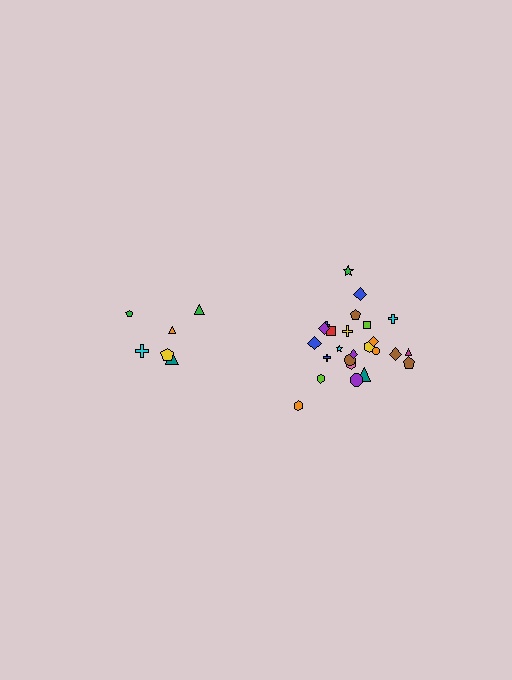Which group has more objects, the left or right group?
The right group.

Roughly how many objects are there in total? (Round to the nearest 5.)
Roughly 30 objects in total.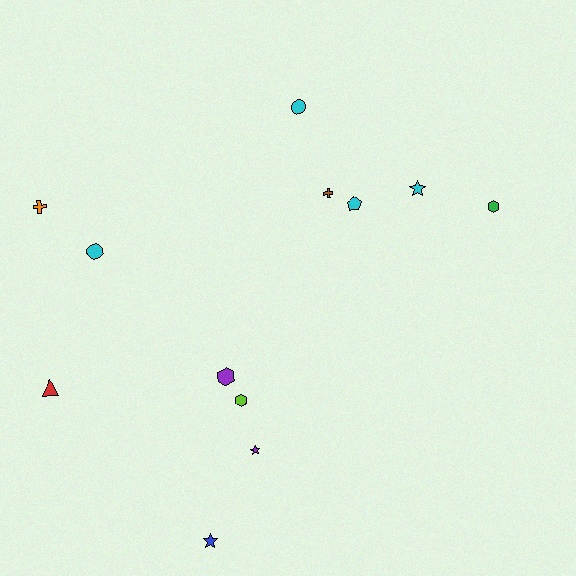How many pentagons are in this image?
There is 1 pentagon.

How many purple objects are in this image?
There are 2 purple objects.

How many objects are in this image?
There are 12 objects.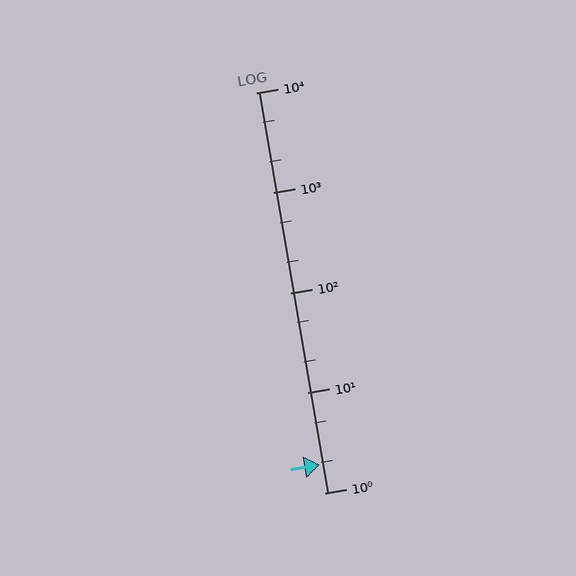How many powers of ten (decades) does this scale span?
The scale spans 4 decades, from 1 to 10000.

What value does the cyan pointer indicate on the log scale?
The pointer indicates approximately 1.9.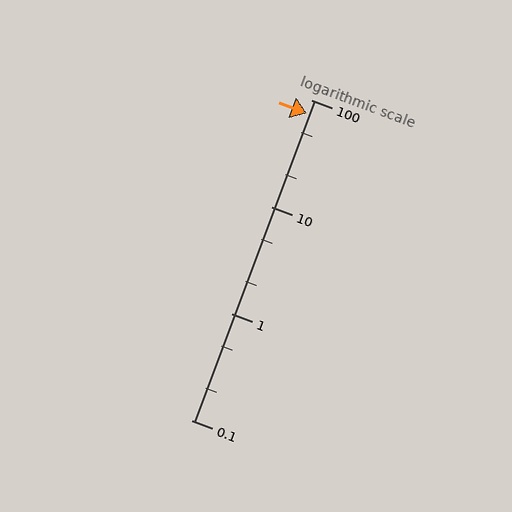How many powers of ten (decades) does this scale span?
The scale spans 3 decades, from 0.1 to 100.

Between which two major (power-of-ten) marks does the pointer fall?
The pointer is between 10 and 100.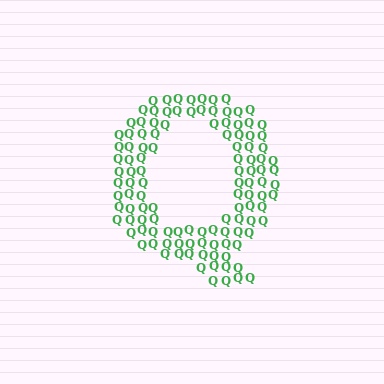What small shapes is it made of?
It is made of small letter Q's.